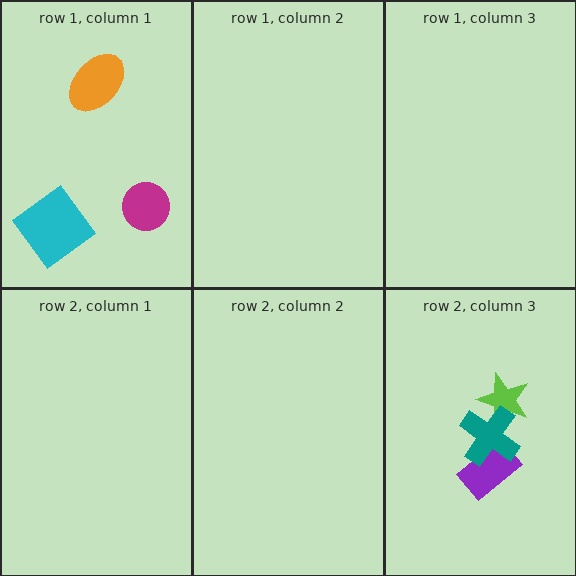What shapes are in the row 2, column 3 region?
The purple rectangle, the lime star, the teal cross.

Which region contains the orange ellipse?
The row 1, column 1 region.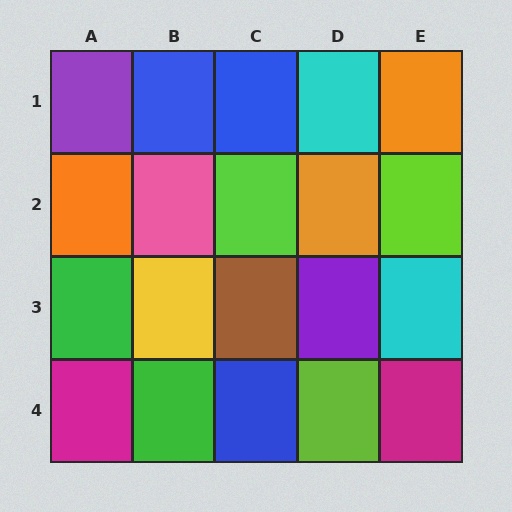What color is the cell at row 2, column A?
Orange.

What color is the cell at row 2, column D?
Orange.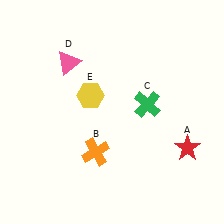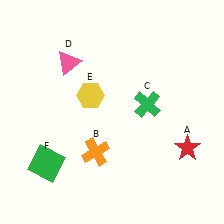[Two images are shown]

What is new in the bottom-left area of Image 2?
A green square (F) was added in the bottom-left area of Image 2.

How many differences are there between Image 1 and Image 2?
There is 1 difference between the two images.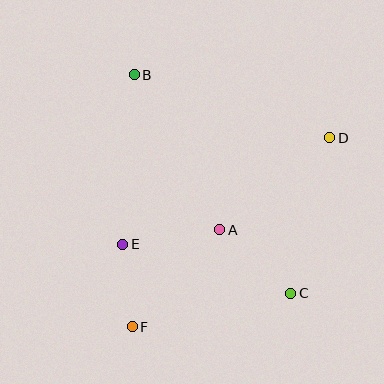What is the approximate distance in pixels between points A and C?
The distance between A and C is approximately 95 pixels.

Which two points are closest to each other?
Points E and F are closest to each other.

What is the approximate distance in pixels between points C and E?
The distance between C and E is approximately 175 pixels.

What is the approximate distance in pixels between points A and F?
The distance between A and F is approximately 130 pixels.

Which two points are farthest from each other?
Points D and F are farthest from each other.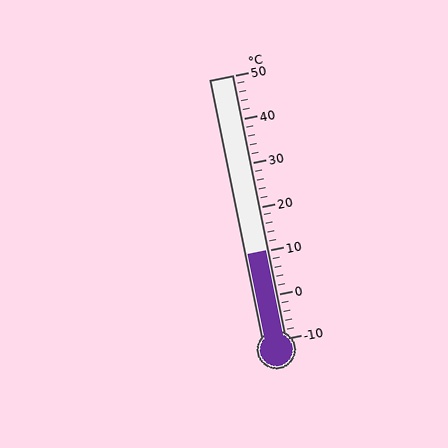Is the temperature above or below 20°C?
The temperature is below 20°C.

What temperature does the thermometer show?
The thermometer shows approximately 10°C.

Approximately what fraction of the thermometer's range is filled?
The thermometer is filled to approximately 35% of its range.